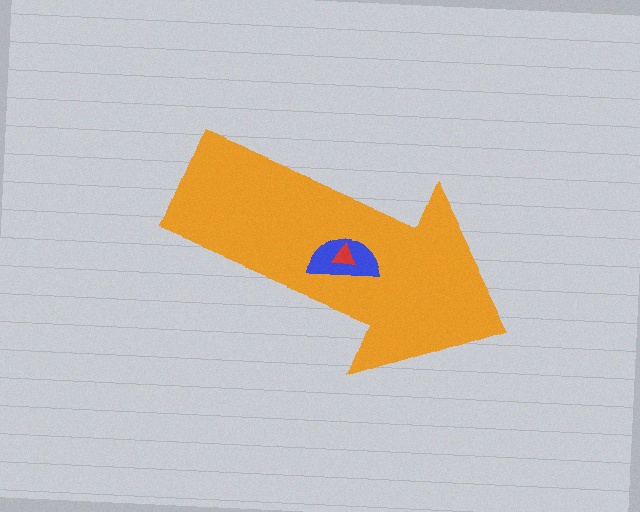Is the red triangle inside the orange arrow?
Yes.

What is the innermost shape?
The red triangle.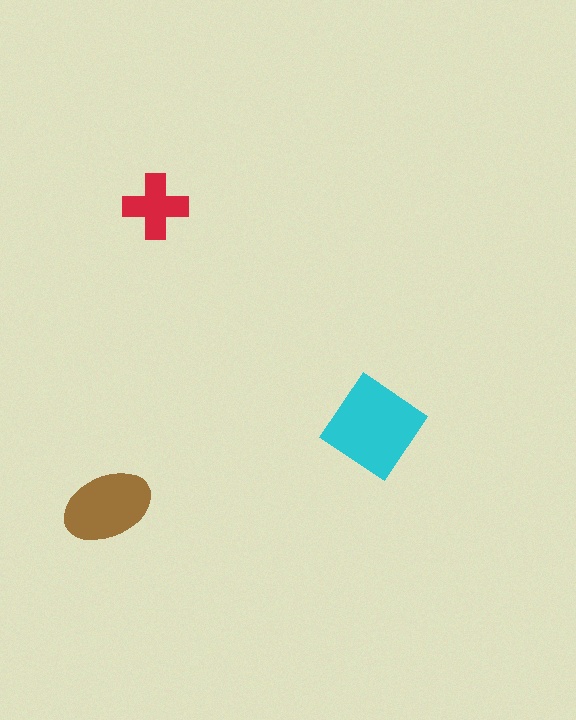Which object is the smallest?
The red cross.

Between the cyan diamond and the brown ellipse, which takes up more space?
The cyan diamond.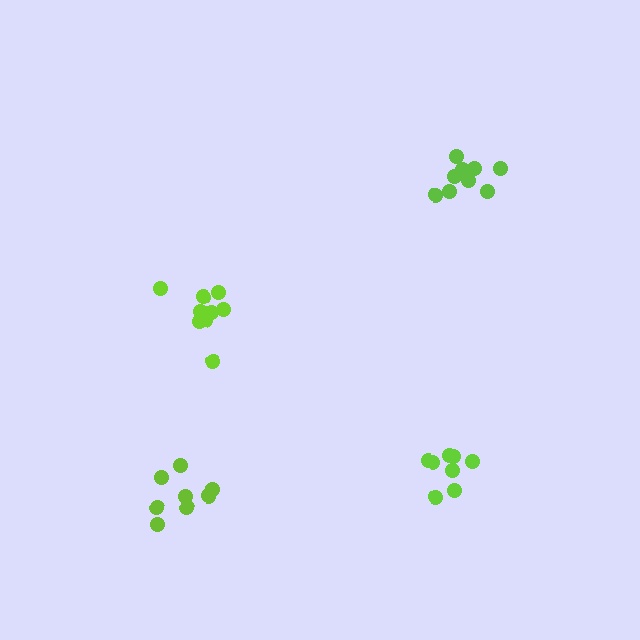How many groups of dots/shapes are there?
There are 4 groups.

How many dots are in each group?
Group 1: 9 dots, Group 2: 9 dots, Group 3: 8 dots, Group 4: 8 dots (34 total).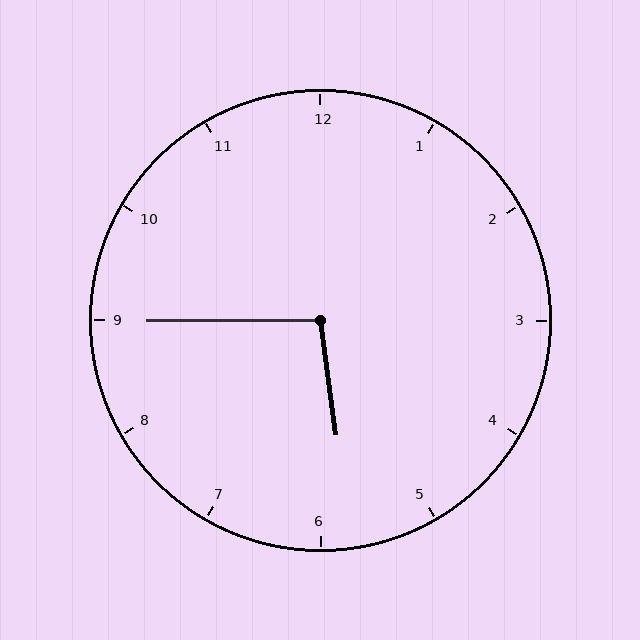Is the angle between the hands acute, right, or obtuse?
It is obtuse.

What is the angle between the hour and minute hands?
Approximately 98 degrees.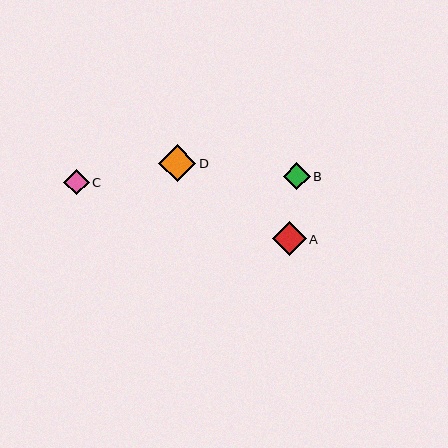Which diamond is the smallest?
Diamond C is the smallest with a size of approximately 25 pixels.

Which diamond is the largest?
Diamond D is the largest with a size of approximately 37 pixels.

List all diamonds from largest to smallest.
From largest to smallest: D, A, B, C.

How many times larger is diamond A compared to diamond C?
Diamond A is approximately 1.3 times the size of diamond C.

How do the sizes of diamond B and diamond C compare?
Diamond B and diamond C are approximately the same size.